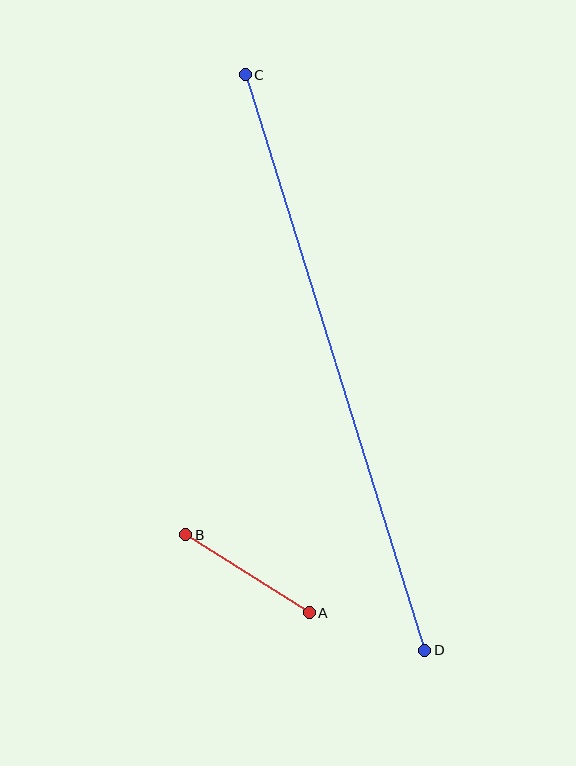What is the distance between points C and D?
The distance is approximately 603 pixels.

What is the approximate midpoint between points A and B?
The midpoint is at approximately (247, 574) pixels.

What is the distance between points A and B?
The distance is approximately 146 pixels.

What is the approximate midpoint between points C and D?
The midpoint is at approximately (335, 363) pixels.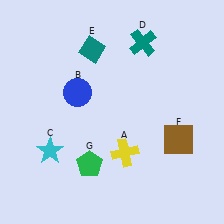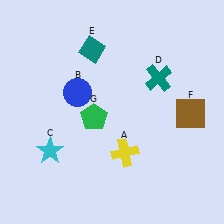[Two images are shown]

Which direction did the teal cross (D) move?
The teal cross (D) moved down.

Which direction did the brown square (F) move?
The brown square (F) moved up.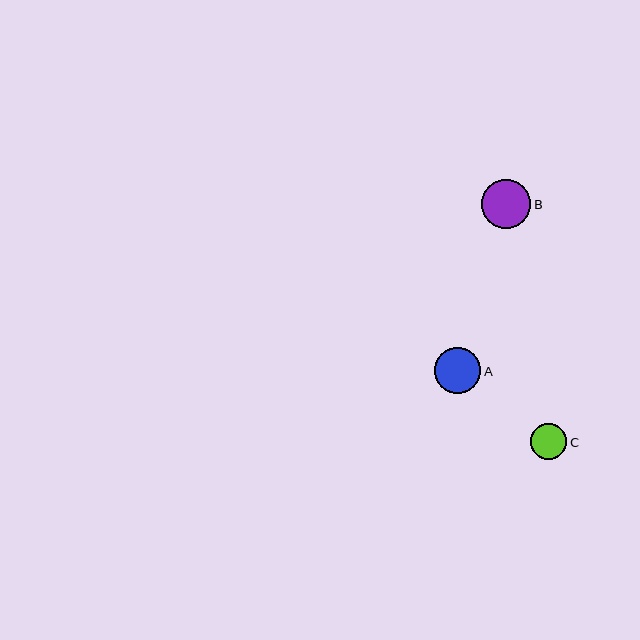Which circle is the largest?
Circle B is the largest with a size of approximately 49 pixels.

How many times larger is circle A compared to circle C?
Circle A is approximately 1.3 times the size of circle C.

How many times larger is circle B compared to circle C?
Circle B is approximately 1.4 times the size of circle C.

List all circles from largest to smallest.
From largest to smallest: B, A, C.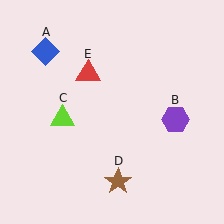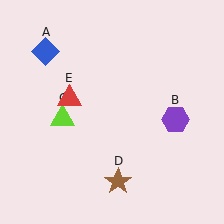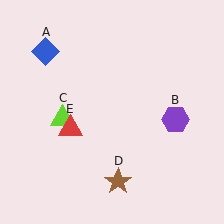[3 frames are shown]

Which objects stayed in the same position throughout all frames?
Blue diamond (object A) and purple hexagon (object B) and lime triangle (object C) and brown star (object D) remained stationary.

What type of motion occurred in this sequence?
The red triangle (object E) rotated counterclockwise around the center of the scene.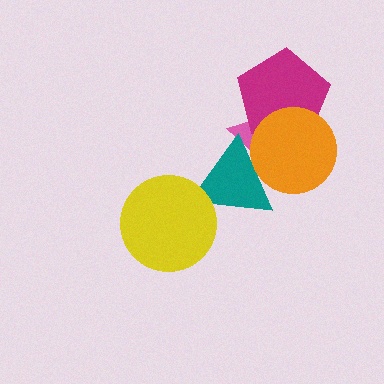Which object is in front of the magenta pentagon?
The orange circle is in front of the magenta pentagon.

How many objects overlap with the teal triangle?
3 objects overlap with the teal triangle.